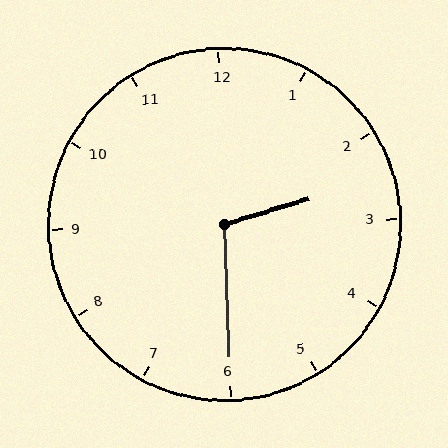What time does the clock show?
2:30.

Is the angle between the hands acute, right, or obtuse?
It is obtuse.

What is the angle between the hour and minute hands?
Approximately 105 degrees.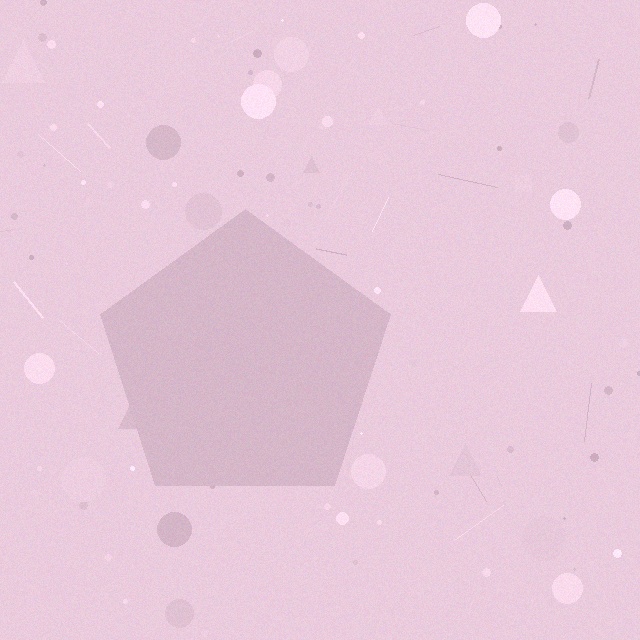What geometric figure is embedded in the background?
A pentagon is embedded in the background.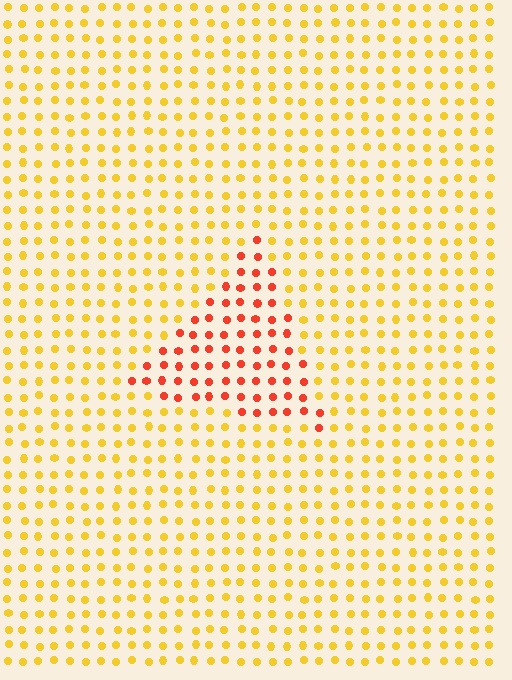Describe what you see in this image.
The image is filled with small yellow elements in a uniform arrangement. A triangle-shaped region is visible where the elements are tinted to a slightly different hue, forming a subtle color boundary.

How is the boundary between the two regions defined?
The boundary is defined purely by a slight shift in hue (about 44 degrees). Spacing, size, and orientation are identical on both sides.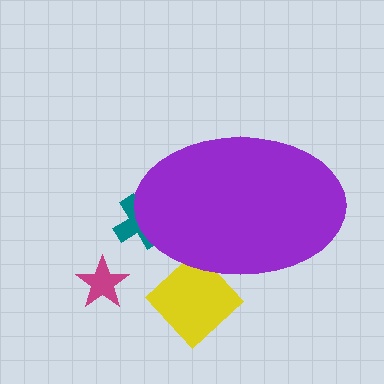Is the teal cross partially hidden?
Yes, the teal cross is partially hidden behind the purple ellipse.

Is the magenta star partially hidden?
No, the magenta star is fully visible.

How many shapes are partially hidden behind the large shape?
2 shapes are partially hidden.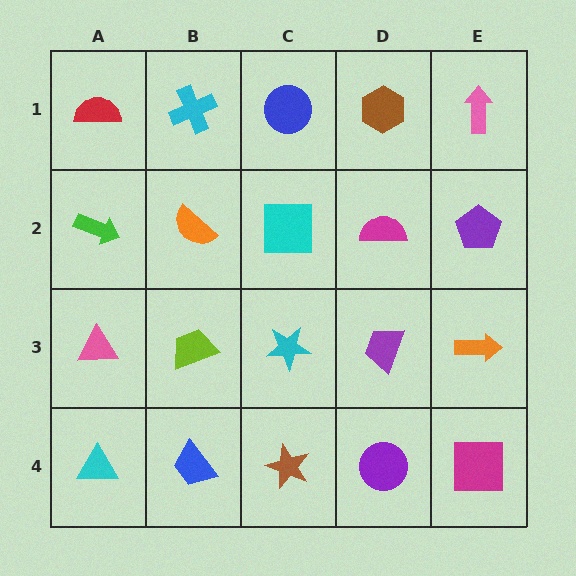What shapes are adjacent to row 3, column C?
A cyan square (row 2, column C), a brown star (row 4, column C), a lime trapezoid (row 3, column B), a purple trapezoid (row 3, column D).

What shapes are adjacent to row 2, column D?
A brown hexagon (row 1, column D), a purple trapezoid (row 3, column D), a cyan square (row 2, column C), a purple pentagon (row 2, column E).